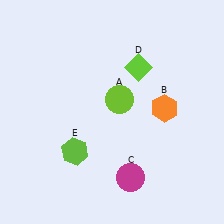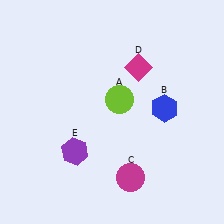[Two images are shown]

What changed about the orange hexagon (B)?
In Image 1, B is orange. In Image 2, it changed to blue.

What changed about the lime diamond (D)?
In Image 1, D is lime. In Image 2, it changed to magenta.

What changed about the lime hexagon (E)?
In Image 1, E is lime. In Image 2, it changed to purple.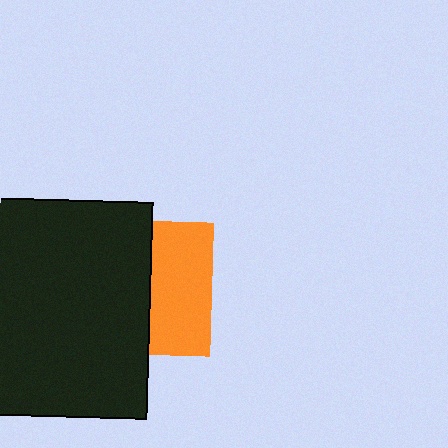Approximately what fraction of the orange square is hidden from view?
Roughly 55% of the orange square is hidden behind the black rectangle.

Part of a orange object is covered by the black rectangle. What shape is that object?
It is a square.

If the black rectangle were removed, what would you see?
You would see the complete orange square.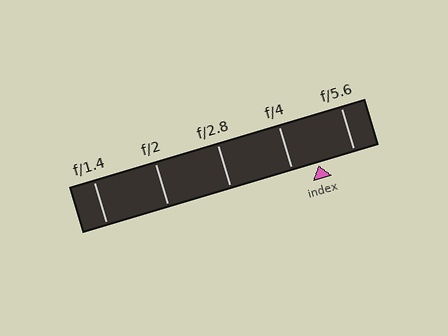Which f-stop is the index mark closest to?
The index mark is closest to f/4.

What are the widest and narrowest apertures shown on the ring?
The widest aperture shown is f/1.4 and the narrowest is f/5.6.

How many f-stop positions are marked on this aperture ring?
There are 5 f-stop positions marked.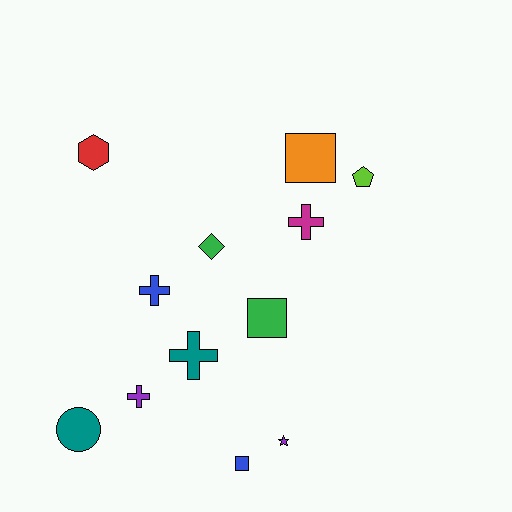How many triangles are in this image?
There are no triangles.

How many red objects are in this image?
There is 1 red object.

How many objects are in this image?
There are 12 objects.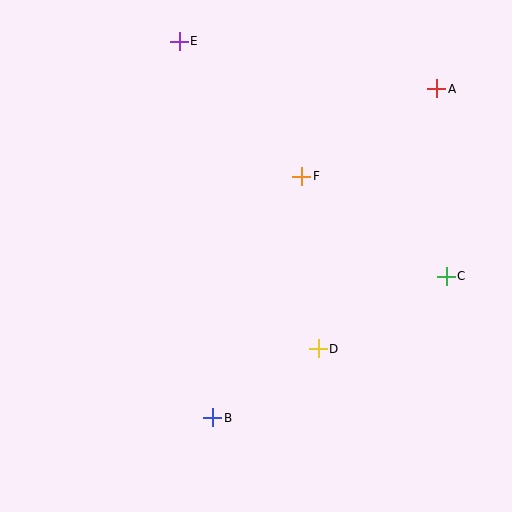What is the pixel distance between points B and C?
The distance between B and C is 273 pixels.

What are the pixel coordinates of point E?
Point E is at (179, 41).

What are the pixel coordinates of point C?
Point C is at (446, 276).